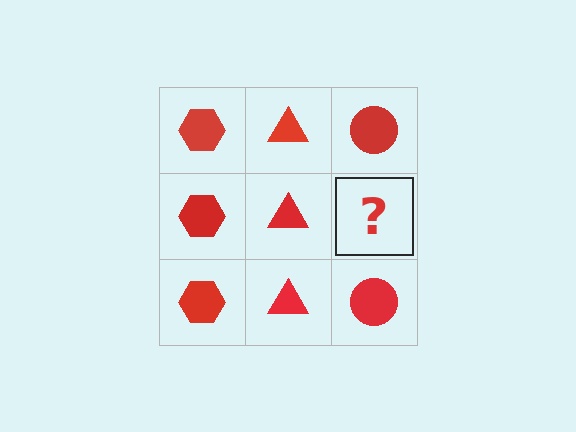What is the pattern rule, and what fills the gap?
The rule is that each column has a consistent shape. The gap should be filled with a red circle.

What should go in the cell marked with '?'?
The missing cell should contain a red circle.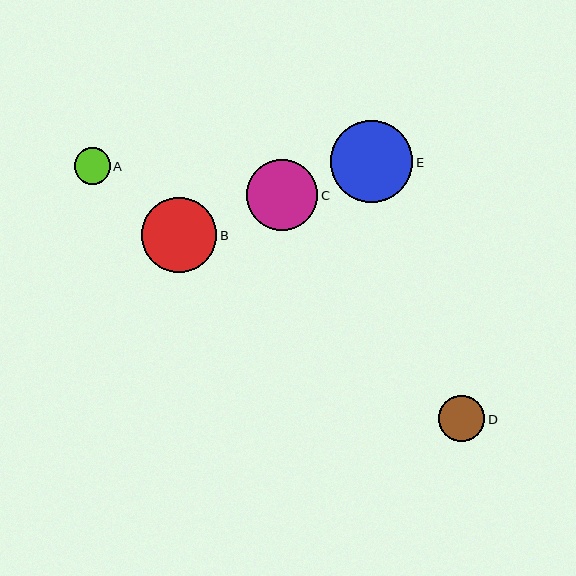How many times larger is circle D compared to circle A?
Circle D is approximately 1.3 times the size of circle A.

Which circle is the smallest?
Circle A is the smallest with a size of approximately 36 pixels.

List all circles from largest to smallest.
From largest to smallest: E, B, C, D, A.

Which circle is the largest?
Circle E is the largest with a size of approximately 82 pixels.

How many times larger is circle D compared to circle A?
Circle D is approximately 1.3 times the size of circle A.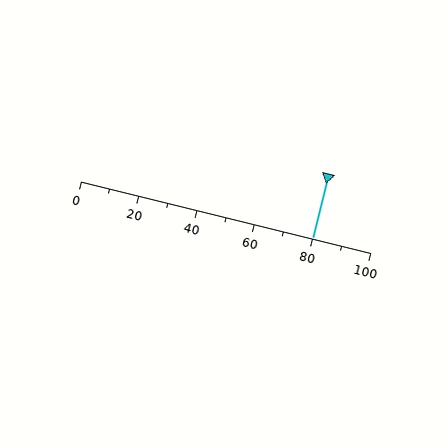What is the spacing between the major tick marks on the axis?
The major ticks are spaced 20 apart.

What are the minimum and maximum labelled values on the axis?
The axis runs from 0 to 100.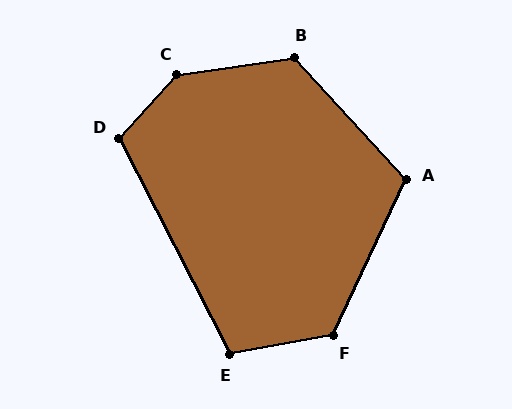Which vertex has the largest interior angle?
C, at approximately 141 degrees.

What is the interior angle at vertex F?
Approximately 125 degrees (obtuse).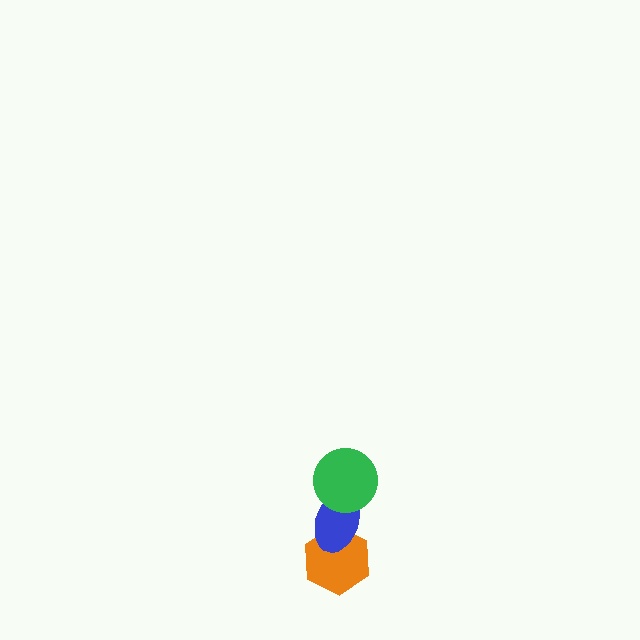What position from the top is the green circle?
The green circle is 1st from the top.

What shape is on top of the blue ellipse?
The green circle is on top of the blue ellipse.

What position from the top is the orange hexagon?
The orange hexagon is 3rd from the top.